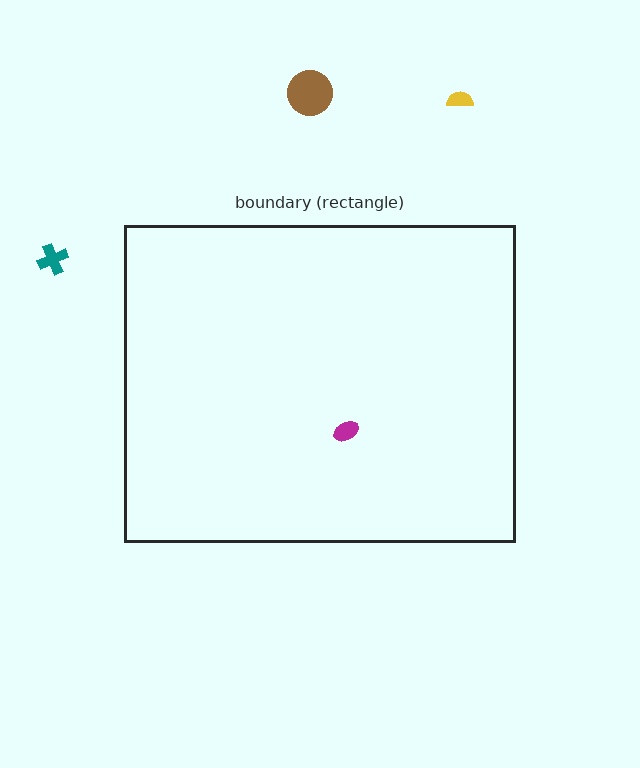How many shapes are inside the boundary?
1 inside, 3 outside.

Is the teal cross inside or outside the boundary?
Outside.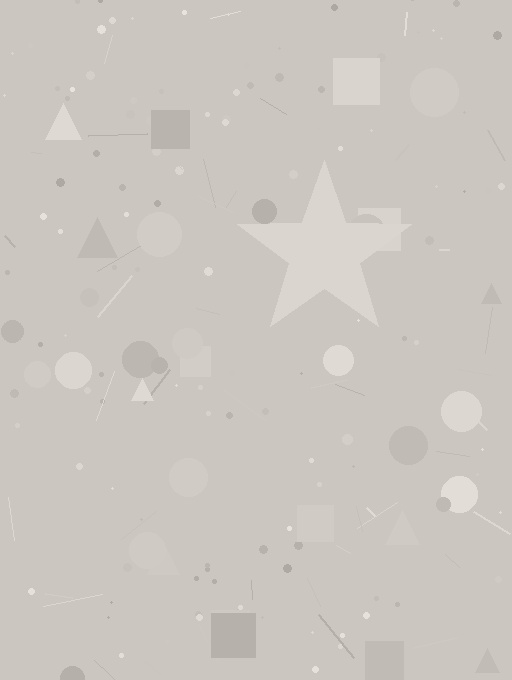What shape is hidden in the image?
A star is hidden in the image.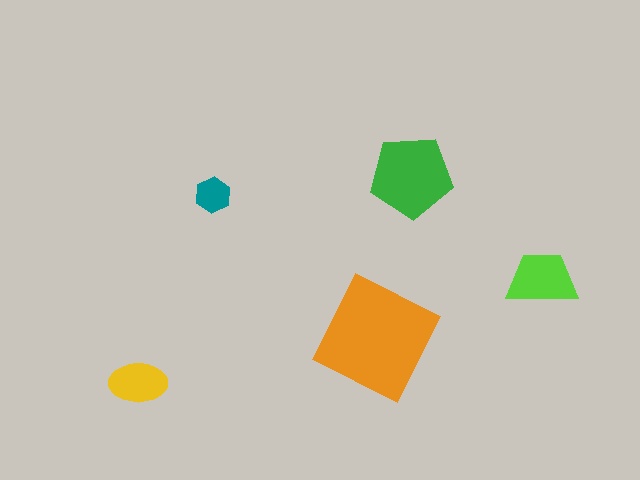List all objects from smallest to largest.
The teal hexagon, the yellow ellipse, the lime trapezoid, the green pentagon, the orange square.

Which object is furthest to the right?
The lime trapezoid is rightmost.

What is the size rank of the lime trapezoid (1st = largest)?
3rd.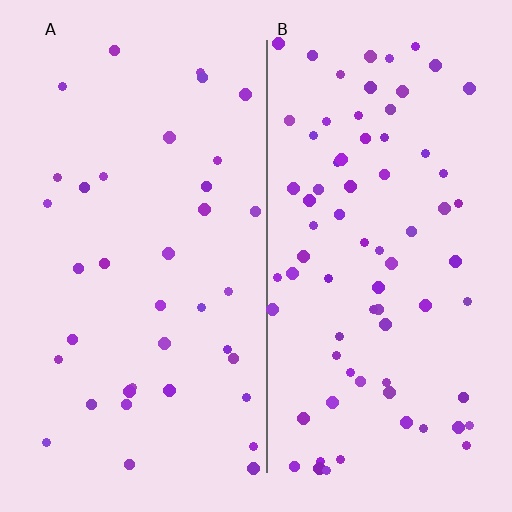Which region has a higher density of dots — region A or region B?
B (the right).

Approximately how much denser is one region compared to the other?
Approximately 2.1× — region B over region A.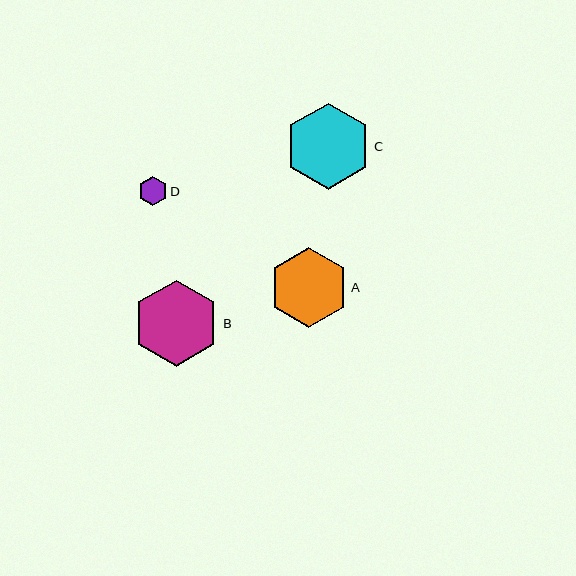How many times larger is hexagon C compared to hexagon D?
Hexagon C is approximately 2.9 times the size of hexagon D.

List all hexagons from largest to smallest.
From largest to smallest: B, C, A, D.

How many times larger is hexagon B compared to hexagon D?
Hexagon B is approximately 2.9 times the size of hexagon D.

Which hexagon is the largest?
Hexagon B is the largest with a size of approximately 86 pixels.